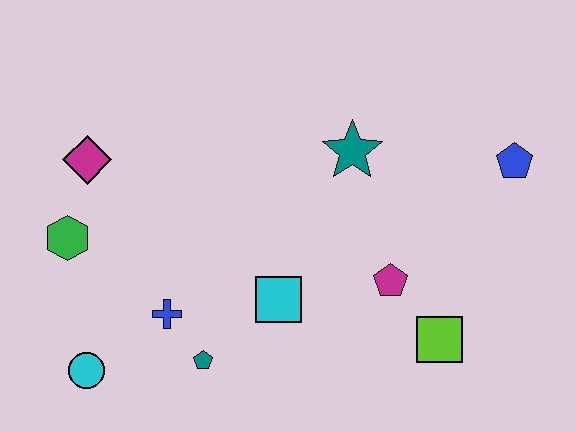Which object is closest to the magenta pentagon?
The lime square is closest to the magenta pentagon.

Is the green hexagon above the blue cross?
Yes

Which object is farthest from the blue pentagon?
The cyan circle is farthest from the blue pentagon.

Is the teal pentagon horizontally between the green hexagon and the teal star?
Yes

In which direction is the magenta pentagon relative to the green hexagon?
The magenta pentagon is to the right of the green hexagon.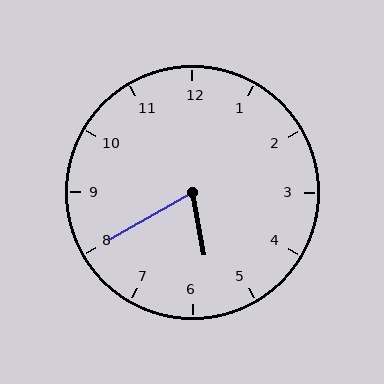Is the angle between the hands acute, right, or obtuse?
It is acute.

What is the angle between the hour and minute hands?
Approximately 70 degrees.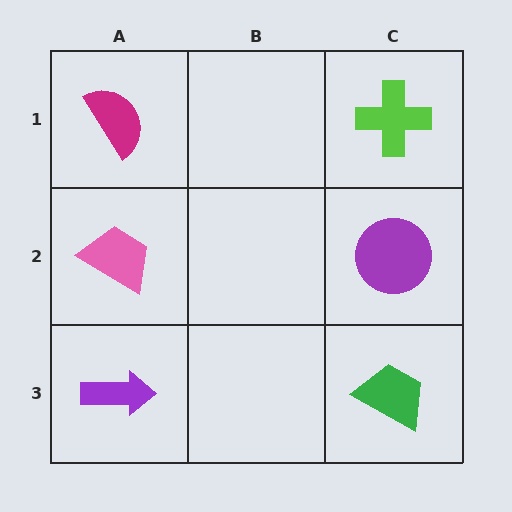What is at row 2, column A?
A pink trapezoid.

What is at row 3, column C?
A green trapezoid.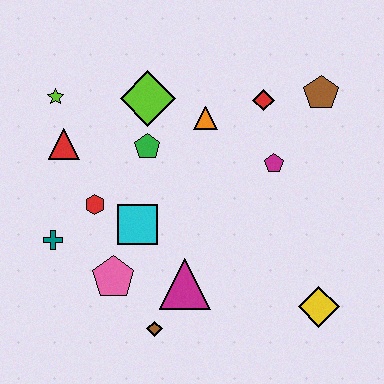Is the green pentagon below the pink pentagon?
No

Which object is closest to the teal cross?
The red hexagon is closest to the teal cross.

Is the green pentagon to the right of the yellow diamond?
No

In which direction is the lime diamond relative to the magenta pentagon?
The lime diamond is to the left of the magenta pentagon.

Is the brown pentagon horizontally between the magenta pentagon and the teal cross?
No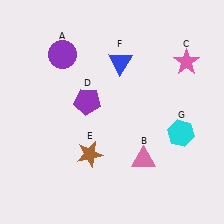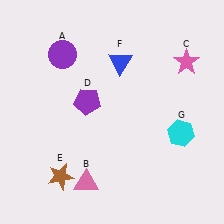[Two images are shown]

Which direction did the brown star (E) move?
The brown star (E) moved left.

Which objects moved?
The objects that moved are: the pink triangle (B), the brown star (E).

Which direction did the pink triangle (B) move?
The pink triangle (B) moved left.